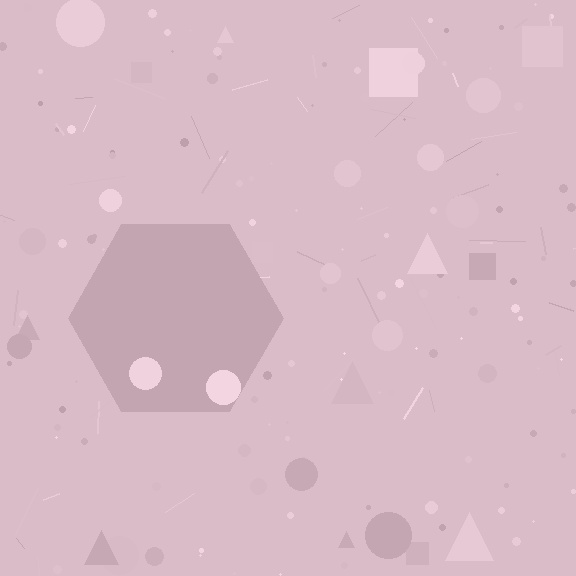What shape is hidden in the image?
A hexagon is hidden in the image.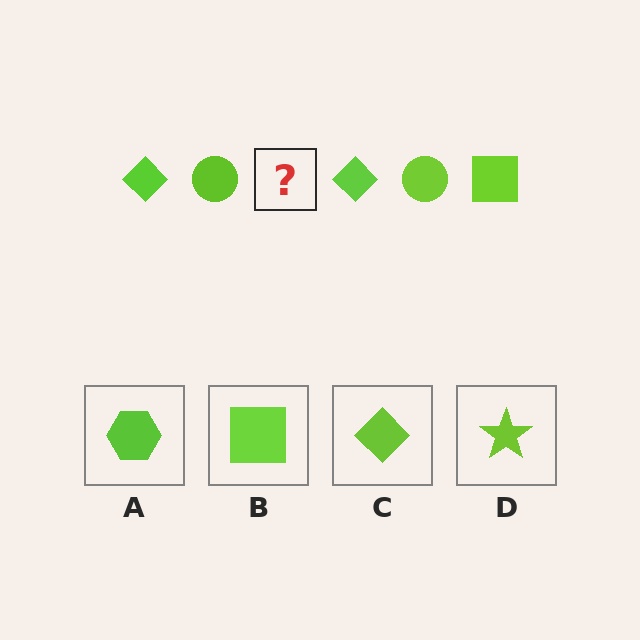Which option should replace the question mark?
Option B.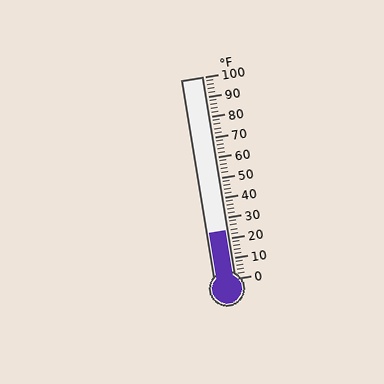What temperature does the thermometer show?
The thermometer shows approximately 24°F.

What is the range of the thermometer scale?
The thermometer scale ranges from 0°F to 100°F.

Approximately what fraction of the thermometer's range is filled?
The thermometer is filled to approximately 25% of its range.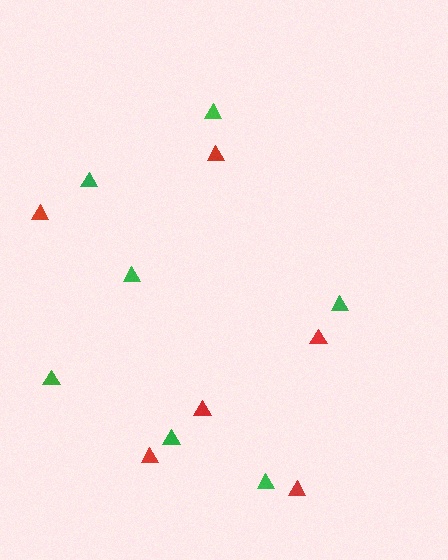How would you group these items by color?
There are 2 groups: one group of red triangles (6) and one group of green triangles (7).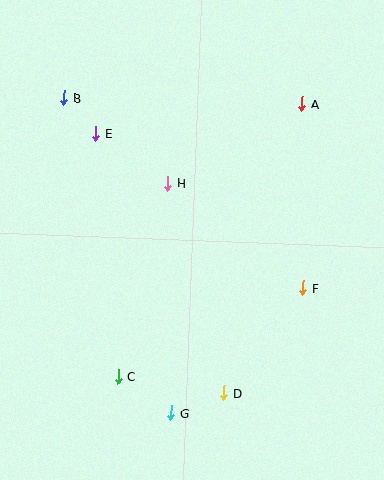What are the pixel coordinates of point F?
Point F is at (303, 288).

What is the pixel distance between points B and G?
The distance between B and G is 333 pixels.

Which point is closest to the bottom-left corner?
Point C is closest to the bottom-left corner.